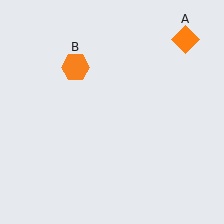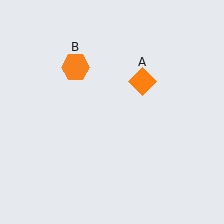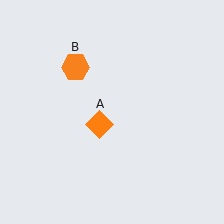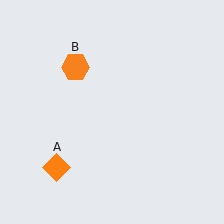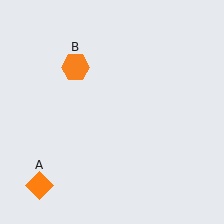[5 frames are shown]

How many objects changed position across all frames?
1 object changed position: orange diamond (object A).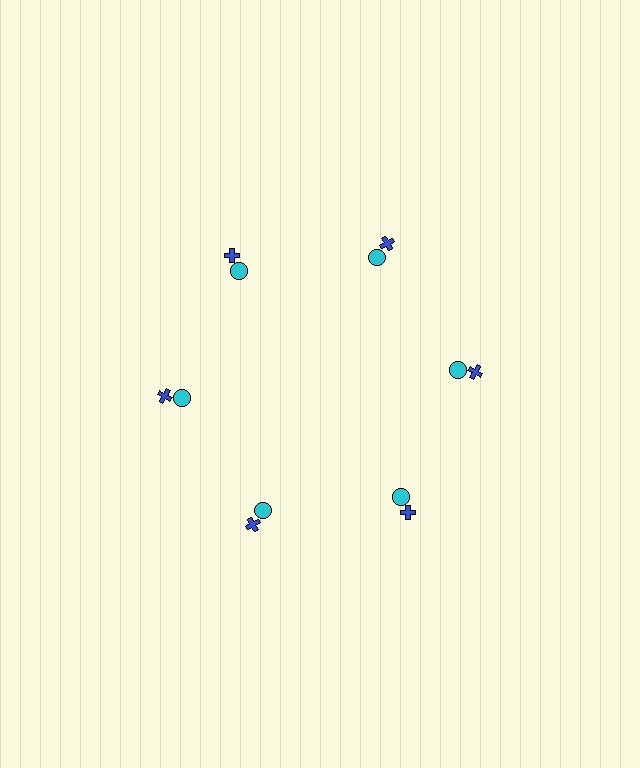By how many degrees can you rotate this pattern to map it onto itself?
The pattern maps onto itself every 60 degrees of rotation.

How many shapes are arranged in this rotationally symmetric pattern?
There are 12 shapes, arranged in 6 groups of 2.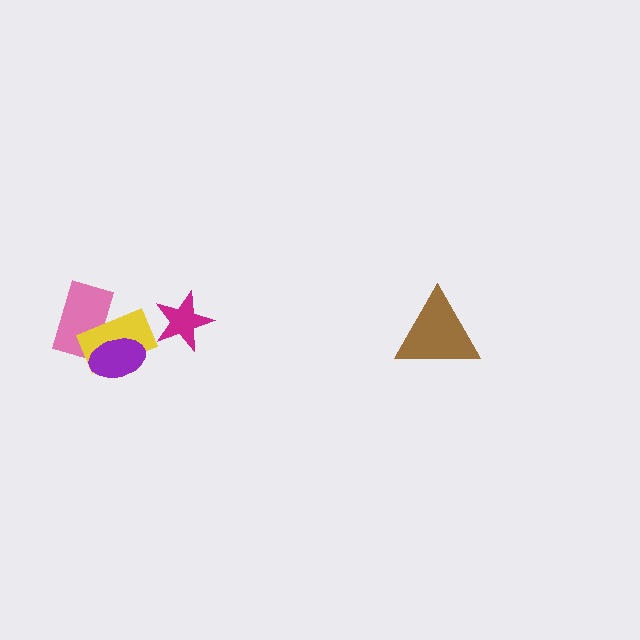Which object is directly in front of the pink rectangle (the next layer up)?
The yellow rectangle is directly in front of the pink rectangle.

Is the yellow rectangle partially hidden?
Yes, it is partially covered by another shape.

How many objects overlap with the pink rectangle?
2 objects overlap with the pink rectangle.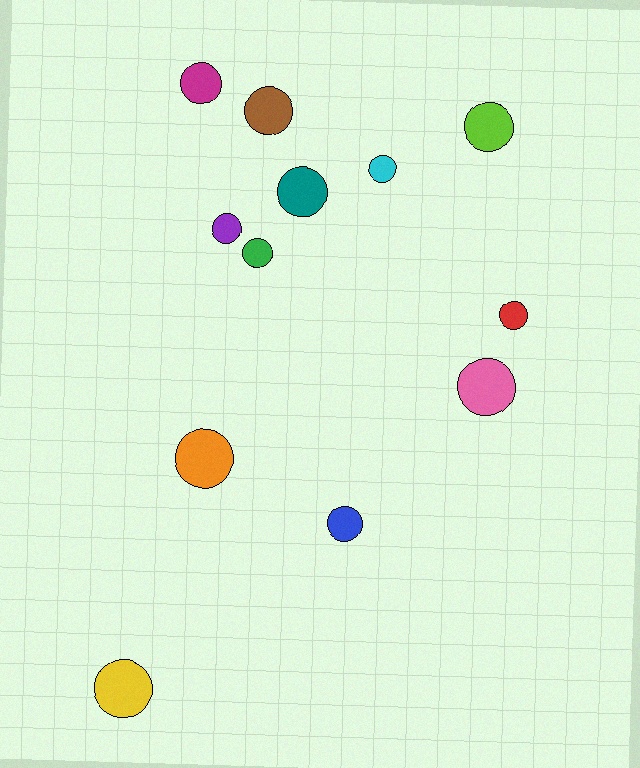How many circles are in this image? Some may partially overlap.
There are 12 circles.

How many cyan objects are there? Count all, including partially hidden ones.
There is 1 cyan object.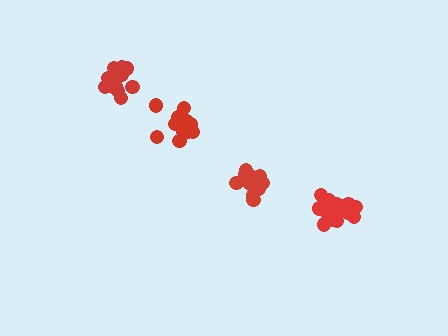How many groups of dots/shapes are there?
There are 4 groups.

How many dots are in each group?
Group 1: 15 dots, Group 2: 16 dots, Group 3: 18 dots, Group 4: 21 dots (70 total).